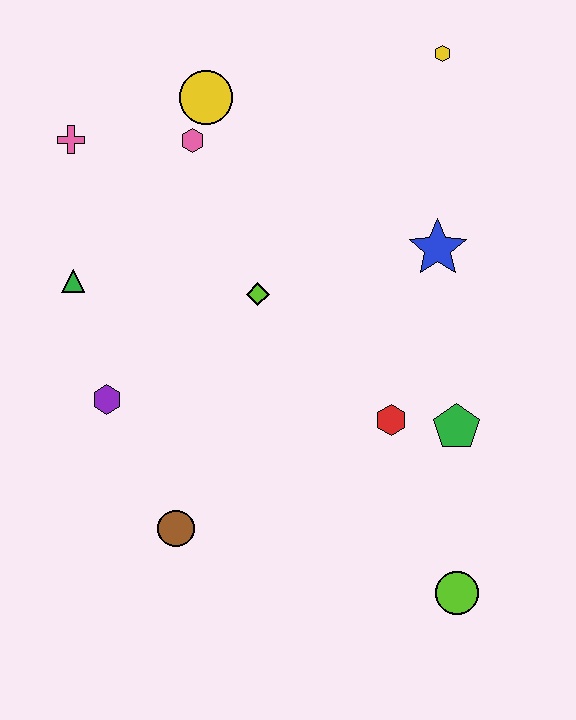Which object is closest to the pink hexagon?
The yellow circle is closest to the pink hexagon.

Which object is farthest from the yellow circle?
The lime circle is farthest from the yellow circle.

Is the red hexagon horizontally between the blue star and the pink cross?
Yes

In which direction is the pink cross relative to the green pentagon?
The pink cross is to the left of the green pentagon.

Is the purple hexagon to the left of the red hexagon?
Yes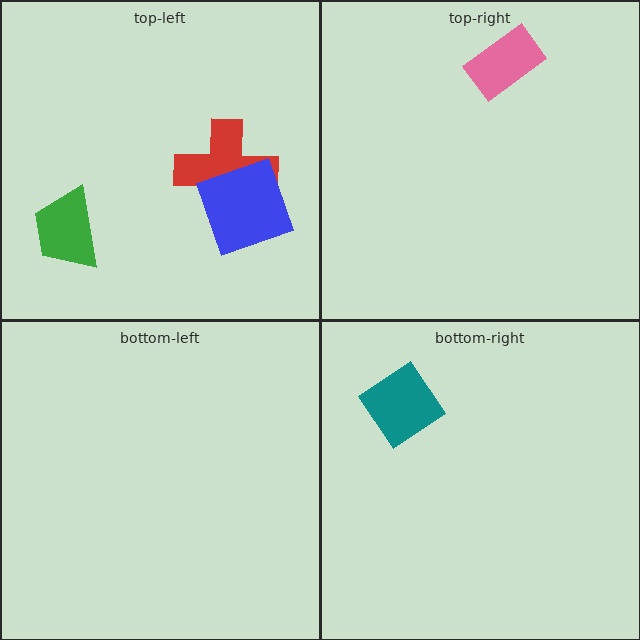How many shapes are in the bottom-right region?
1.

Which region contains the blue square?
The top-left region.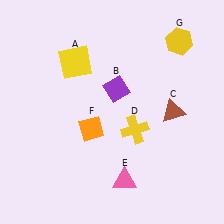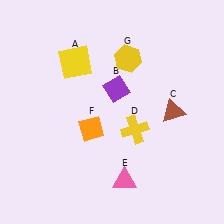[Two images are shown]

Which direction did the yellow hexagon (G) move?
The yellow hexagon (G) moved left.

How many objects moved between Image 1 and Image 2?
1 object moved between the two images.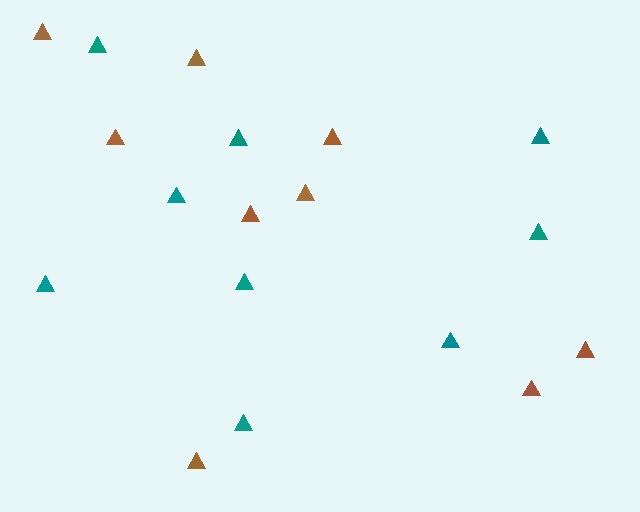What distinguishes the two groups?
There are 2 groups: one group of brown triangles (9) and one group of teal triangles (9).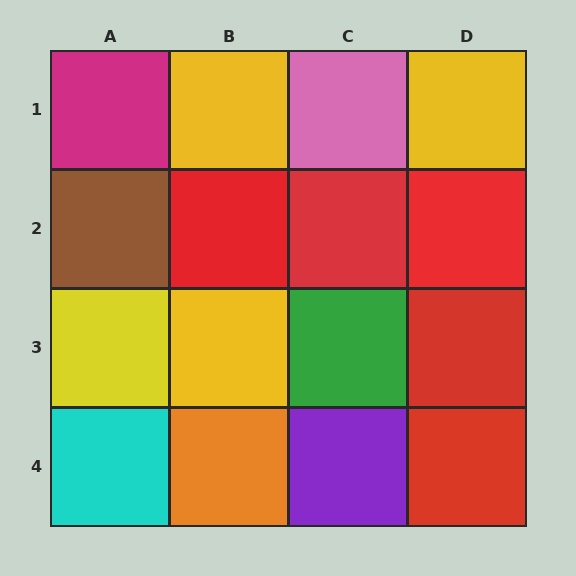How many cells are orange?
1 cell is orange.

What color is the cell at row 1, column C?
Pink.